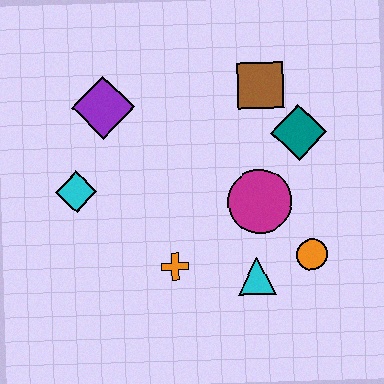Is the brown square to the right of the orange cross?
Yes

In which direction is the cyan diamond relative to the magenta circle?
The cyan diamond is to the left of the magenta circle.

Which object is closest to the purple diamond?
The cyan diamond is closest to the purple diamond.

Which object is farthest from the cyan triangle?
The purple diamond is farthest from the cyan triangle.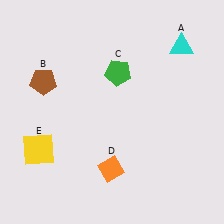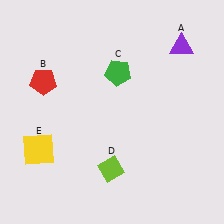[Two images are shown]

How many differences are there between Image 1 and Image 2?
There are 3 differences between the two images.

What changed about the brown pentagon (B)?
In Image 1, B is brown. In Image 2, it changed to red.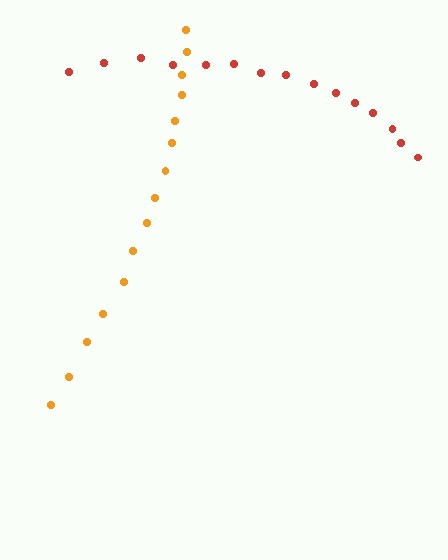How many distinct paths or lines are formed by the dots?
There are 2 distinct paths.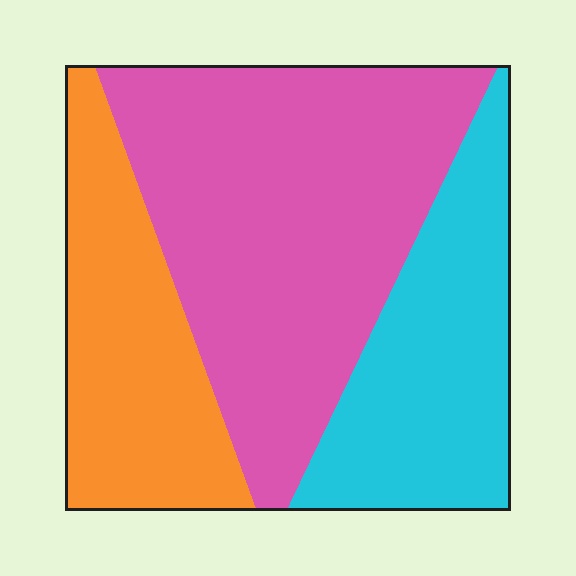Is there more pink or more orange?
Pink.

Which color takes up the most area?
Pink, at roughly 50%.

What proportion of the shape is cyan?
Cyan takes up between a sixth and a third of the shape.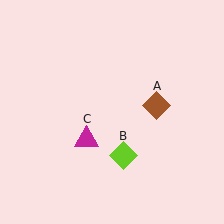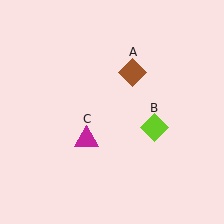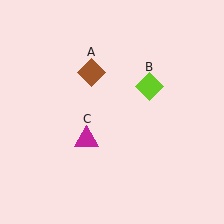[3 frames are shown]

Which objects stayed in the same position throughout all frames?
Magenta triangle (object C) remained stationary.